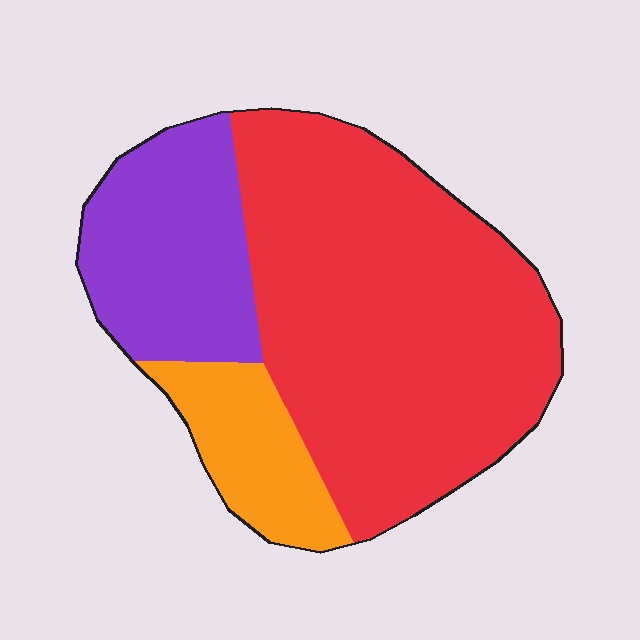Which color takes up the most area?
Red, at roughly 65%.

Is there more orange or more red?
Red.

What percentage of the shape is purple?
Purple takes up about one quarter (1/4) of the shape.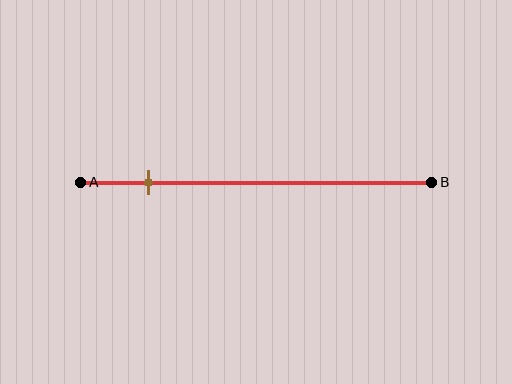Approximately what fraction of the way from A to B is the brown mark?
The brown mark is approximately 20% of the way from A to B.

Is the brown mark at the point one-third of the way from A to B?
No, the mark is at about 20% from A, not at the 33% one-third point.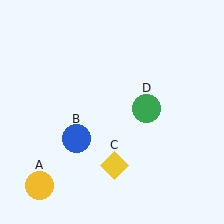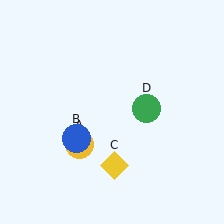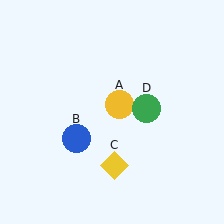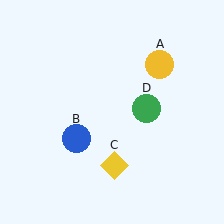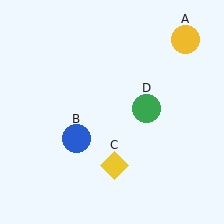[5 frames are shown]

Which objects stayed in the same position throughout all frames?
Blue circle (object B) and yellow diamond (object C) and green circle (object D) remained stationary.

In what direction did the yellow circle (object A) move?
The yellow circle (object A) moved up and to the right.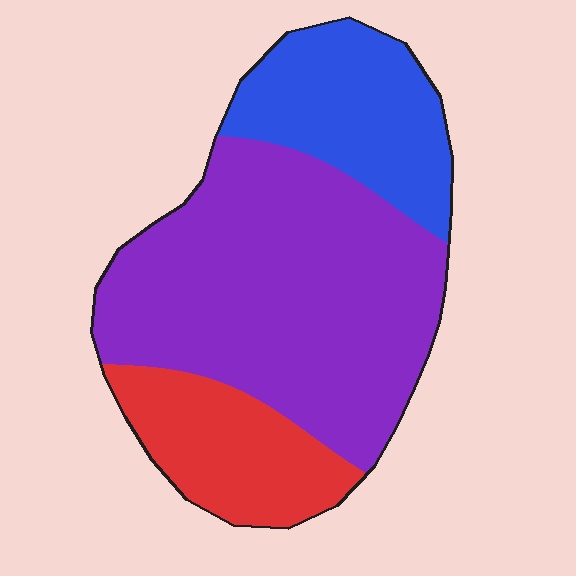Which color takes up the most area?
Purple, at roughly 60%.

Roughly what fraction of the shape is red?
Red covers 19% of the shape.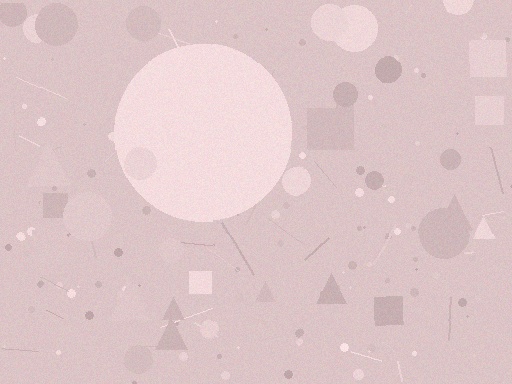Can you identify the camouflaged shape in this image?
The camouflaged shape is a circle.